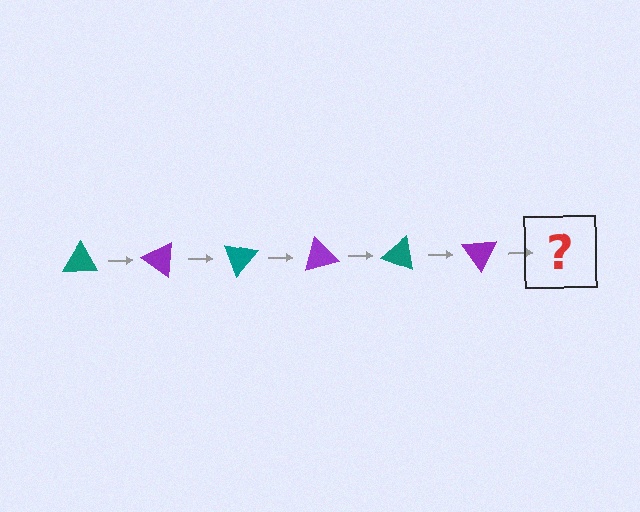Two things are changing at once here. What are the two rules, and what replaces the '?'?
The two rules are that it rotates 35 degrees each step and the color cycles through teal and purple. The '?' should be a teal triangle, rotated 210 degrees from the start.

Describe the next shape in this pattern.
It should be a teal triangle, rotated 210 degrees from the start.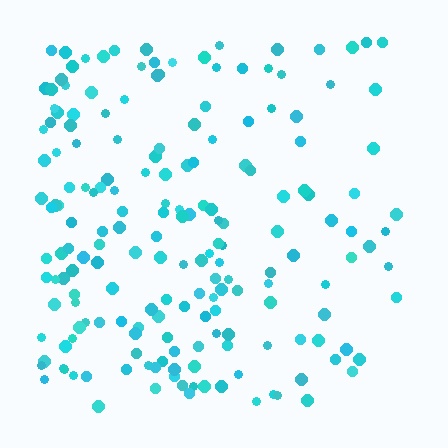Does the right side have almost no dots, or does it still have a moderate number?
Still a moderate number, just noticeably fewer than the left.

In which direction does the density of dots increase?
From right to left, with the left side densest.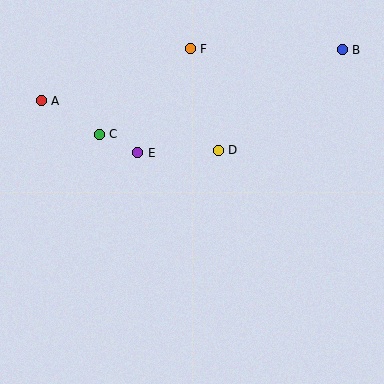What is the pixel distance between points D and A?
The distance between D and A is 184 pixels.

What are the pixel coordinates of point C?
Point C is at (99, 134).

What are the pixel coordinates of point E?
Point E is at (138, 153).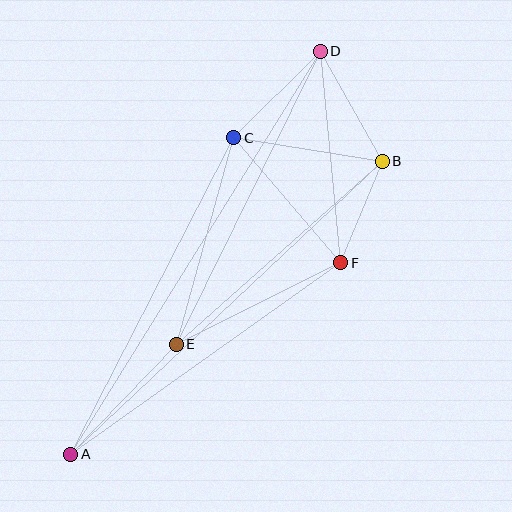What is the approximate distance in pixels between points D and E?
The distance between D and E is approximately 327 pixels.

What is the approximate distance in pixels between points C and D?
The distance between C and D is approximately 122 pixels.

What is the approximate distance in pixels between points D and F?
The distance between D and F is approximately 213 pixels.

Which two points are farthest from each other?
Points A and D are farthest from each other.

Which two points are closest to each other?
Points B and F are closest to each other.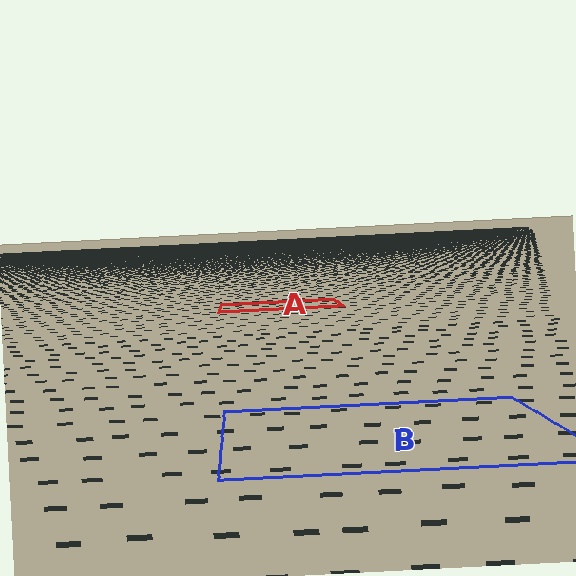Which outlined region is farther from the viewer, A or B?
Region A is farther from the viewer — the texture elements inside it appear smaller and more densely packed.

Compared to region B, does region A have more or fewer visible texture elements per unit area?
Region A has more texture elements per unit area — they are packed more densely because it is farther away.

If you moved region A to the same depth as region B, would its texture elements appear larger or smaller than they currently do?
They would appear larger. At a closer depth, the same texture elements are projected at a bigger on-screen size.